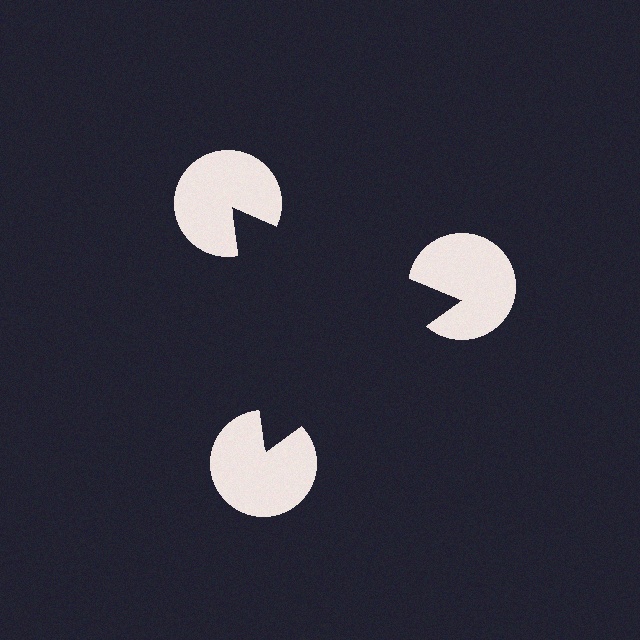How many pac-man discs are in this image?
There are 3 — one at each vertex of the illusory triangle.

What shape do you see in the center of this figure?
An illusory triangle — its edges are inferred from the aligned wedge cuts in the pac-man discs, not physically drawn.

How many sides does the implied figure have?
3 sides.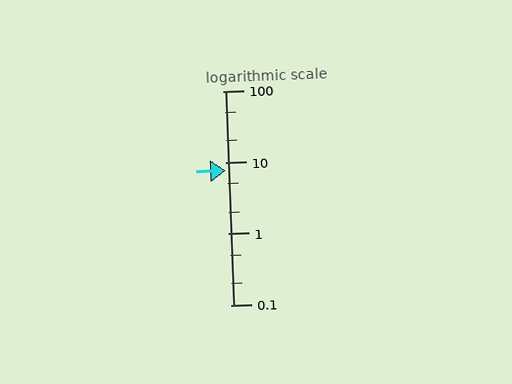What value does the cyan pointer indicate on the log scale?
The pointer indicates approximately 7.6.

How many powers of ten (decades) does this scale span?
The scale spans 3 decades, from 0.1 to 100.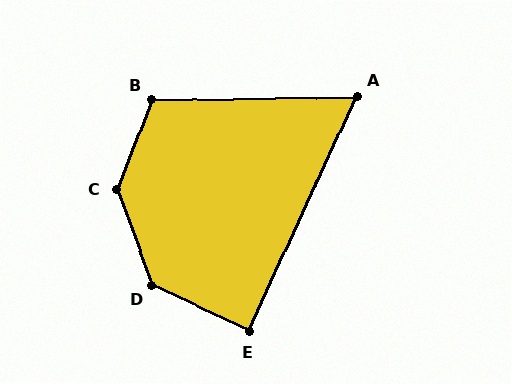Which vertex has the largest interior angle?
C, at approximately 138 degrees.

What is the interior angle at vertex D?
Approximately 136 degrees (obtuse).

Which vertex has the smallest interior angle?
A, at approximately 64 degrees.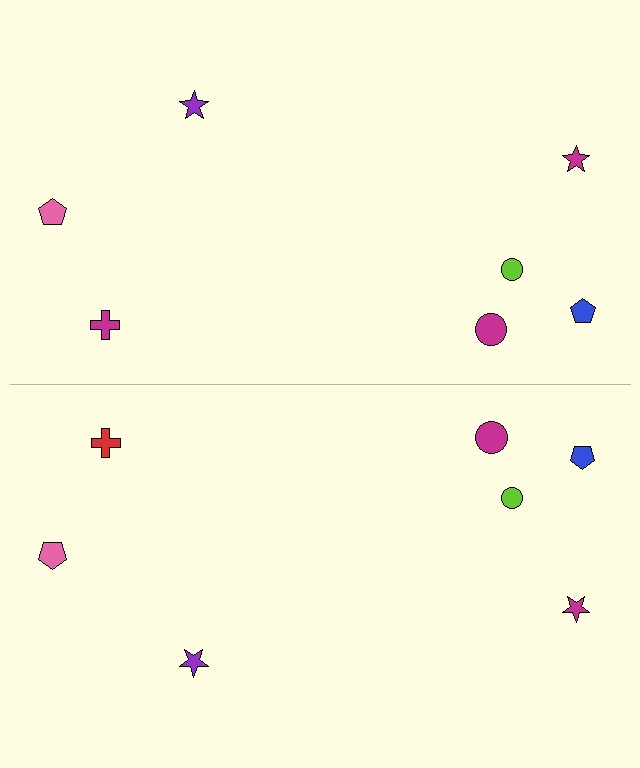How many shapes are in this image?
There are 14 shapes in this image.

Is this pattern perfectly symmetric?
No, the pattern is not perfectly symmetric. The red cross on the bottom side breaks the symmetry — its mirror counterpart is magenta.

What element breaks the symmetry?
The red cross on the bottom side breaks the symmetry — its mirror counterpart is magenta.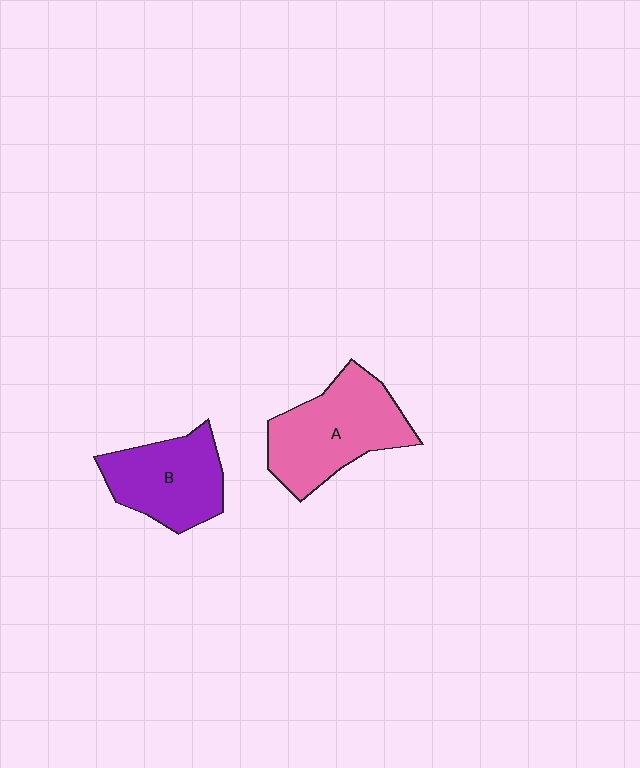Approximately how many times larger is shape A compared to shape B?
Approximately 1.2 times.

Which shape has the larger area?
Shape A (pink).